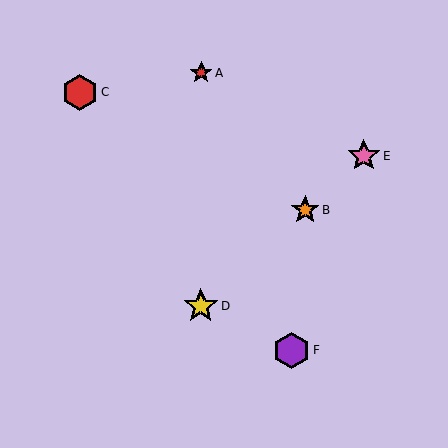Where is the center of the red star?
The center of the red star is at (201, 73).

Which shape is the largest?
The purple hexagon (labeled F) is the largest.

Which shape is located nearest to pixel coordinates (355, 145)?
The pink star (labeled E) at (364, 156) is nearest to that location.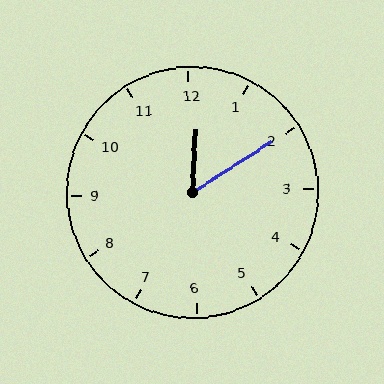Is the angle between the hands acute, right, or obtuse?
It is acute.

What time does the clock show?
12:10.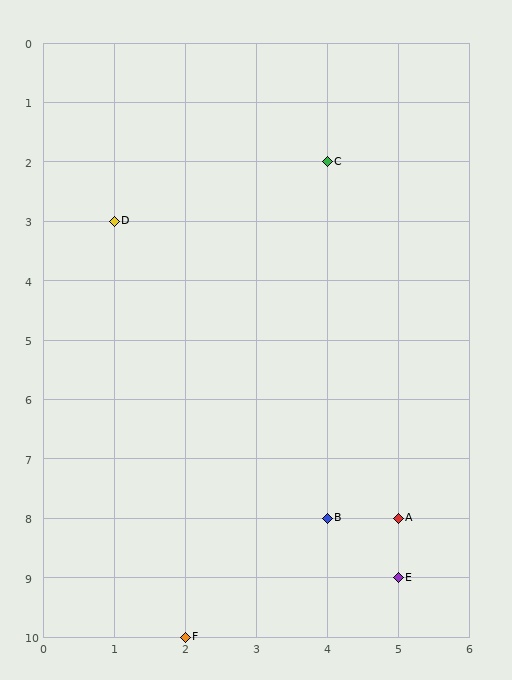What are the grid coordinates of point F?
Point F is at grid coordinates (2, 10).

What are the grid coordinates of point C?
Point C is at grid coordinates (4, 2).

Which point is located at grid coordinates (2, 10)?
Point F is at (2, 10).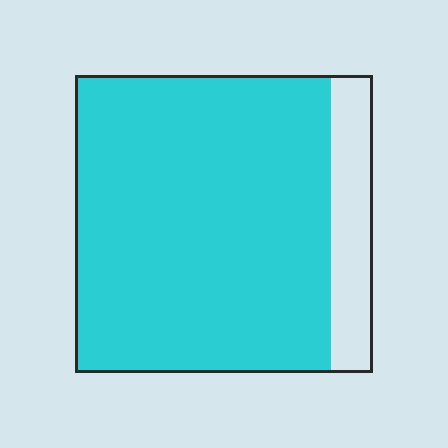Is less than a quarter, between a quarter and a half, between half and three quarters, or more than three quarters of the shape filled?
More than three quarters.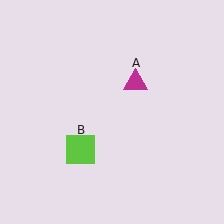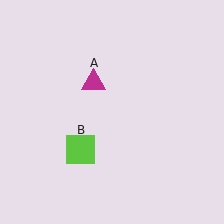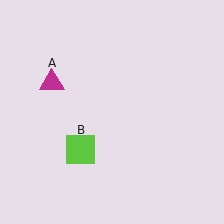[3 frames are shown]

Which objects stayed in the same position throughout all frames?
Lime square (object B) remained stationary.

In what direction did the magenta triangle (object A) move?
The magenta triangle (object A) moved left.